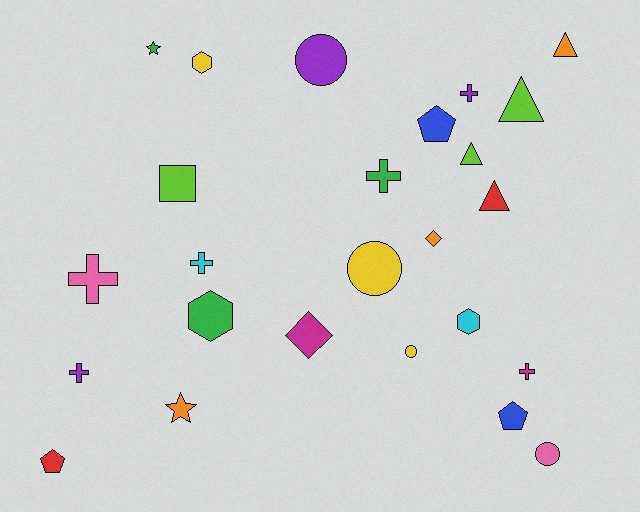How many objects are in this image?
There are 25 objects.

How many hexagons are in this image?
There are 3 hexagons.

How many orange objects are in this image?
There are 3 orange objects.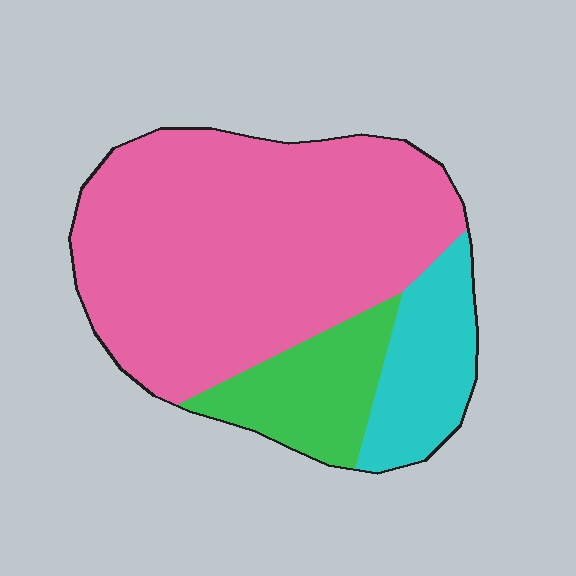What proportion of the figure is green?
Green covers around 15% of the figure.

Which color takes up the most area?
Pink, at roughly 70%.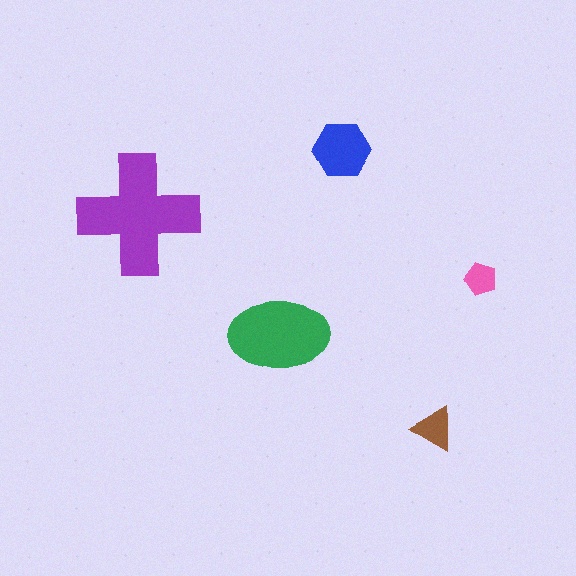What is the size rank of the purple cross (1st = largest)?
1st.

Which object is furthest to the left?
The purple cross is leftmost.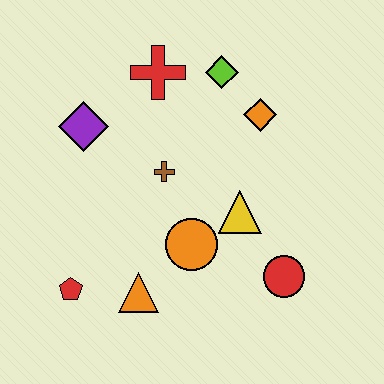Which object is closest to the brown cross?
The orange circle is closest to the brown cross.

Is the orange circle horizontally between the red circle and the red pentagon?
Yes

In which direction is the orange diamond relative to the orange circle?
The orange diamond is above the orange circle.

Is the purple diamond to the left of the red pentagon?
No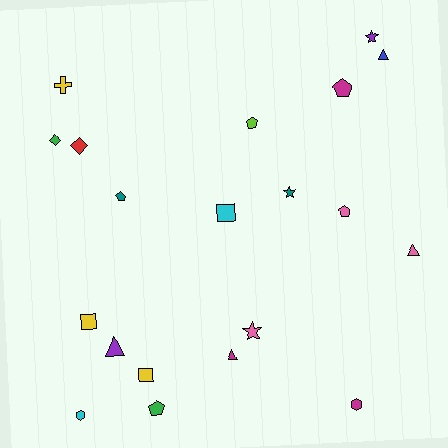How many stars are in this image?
There are 3 stars.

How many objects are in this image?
There are 20 objects.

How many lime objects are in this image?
There is 1 lime object.